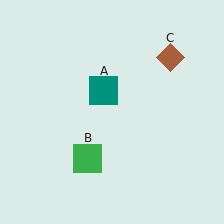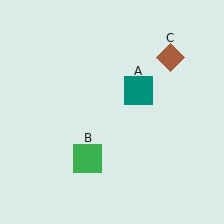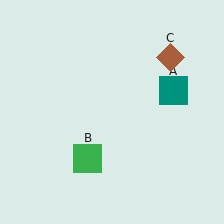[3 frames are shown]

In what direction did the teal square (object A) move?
The teal square (object A) moved right.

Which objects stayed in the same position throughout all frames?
Green square (object B) and brown diamond (object C) remained stationary.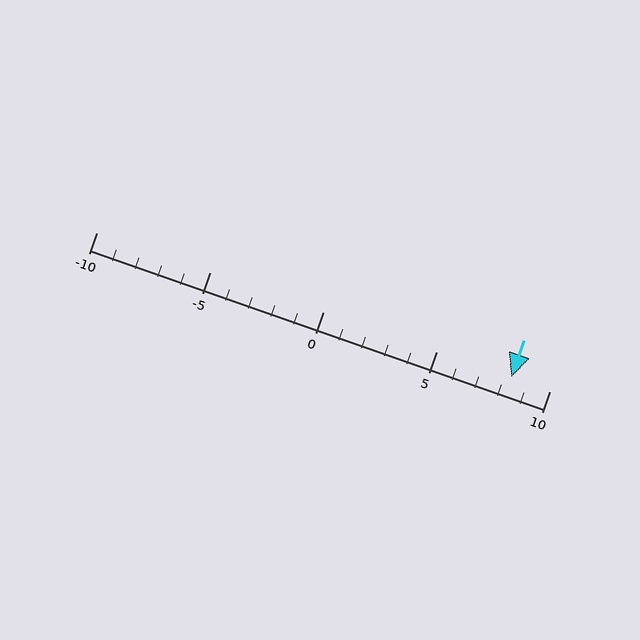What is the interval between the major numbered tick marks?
The major tick marks are spaced 5 units apart.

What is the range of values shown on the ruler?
The ruler shows values from -10 to 10.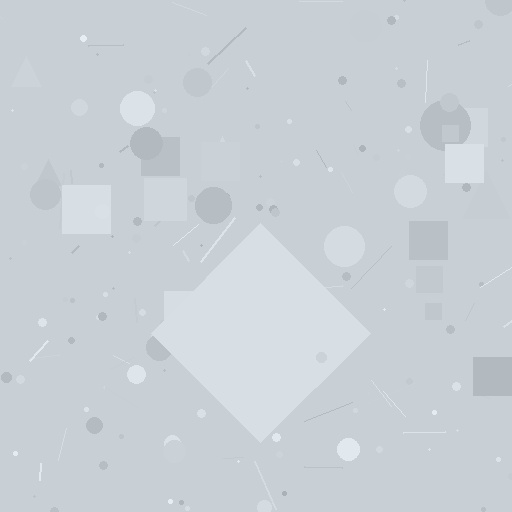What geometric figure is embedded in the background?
A diamond is embedded in the background.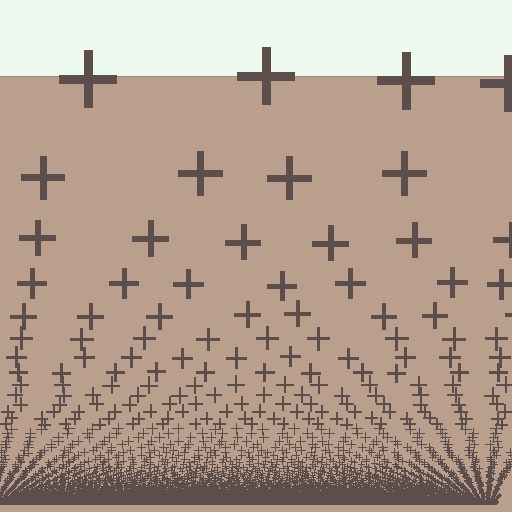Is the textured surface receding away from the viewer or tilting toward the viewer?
The surface appears to tilt toward the viewer. Texture elements get larger and sparser toward the top.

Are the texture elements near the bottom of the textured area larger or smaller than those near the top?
Smaller. The gradient is inverted — elements near the bottom are smaller and denser.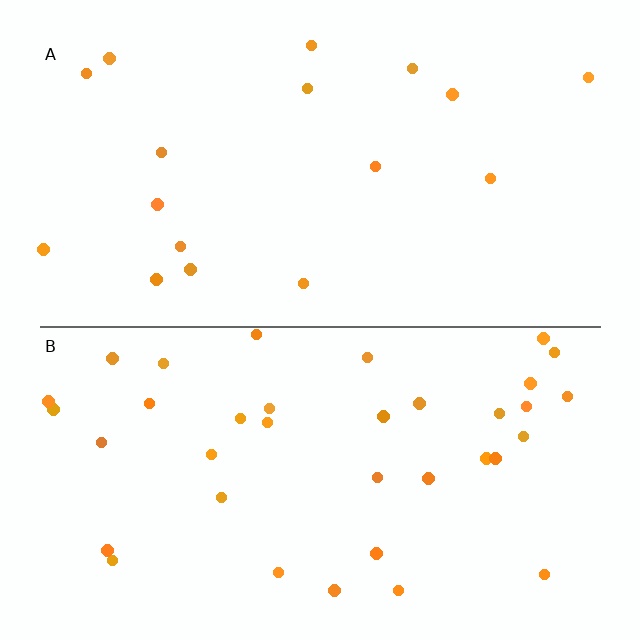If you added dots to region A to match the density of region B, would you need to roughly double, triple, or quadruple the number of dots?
Approximately double.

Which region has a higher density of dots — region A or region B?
B (the bottom).